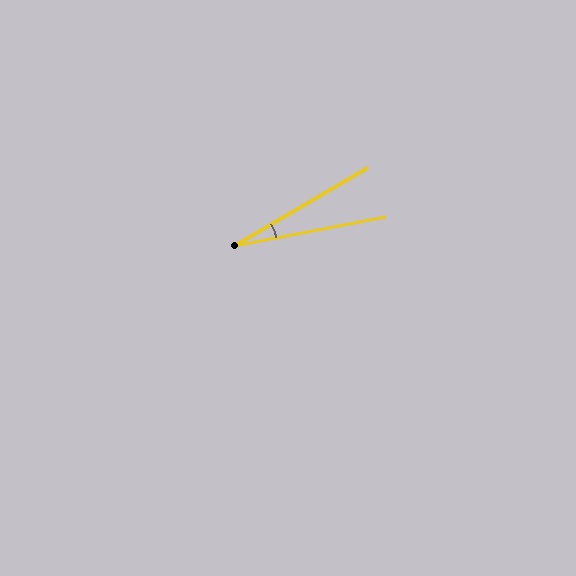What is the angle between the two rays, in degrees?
Approximately 19 degrees.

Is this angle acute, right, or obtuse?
It is acute.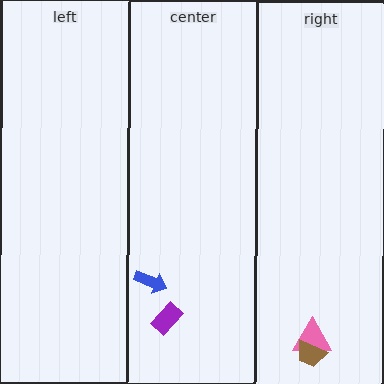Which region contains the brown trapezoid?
The right region.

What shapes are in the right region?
The pink triangle, the brown trapezoid.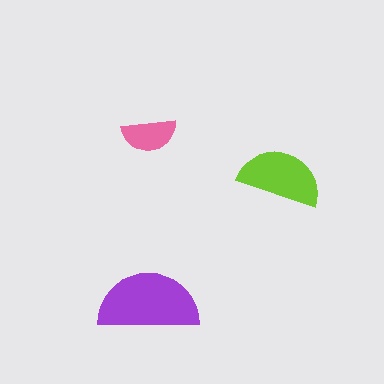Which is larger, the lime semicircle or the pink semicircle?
The lime one.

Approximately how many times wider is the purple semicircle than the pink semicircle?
About 2 times wider.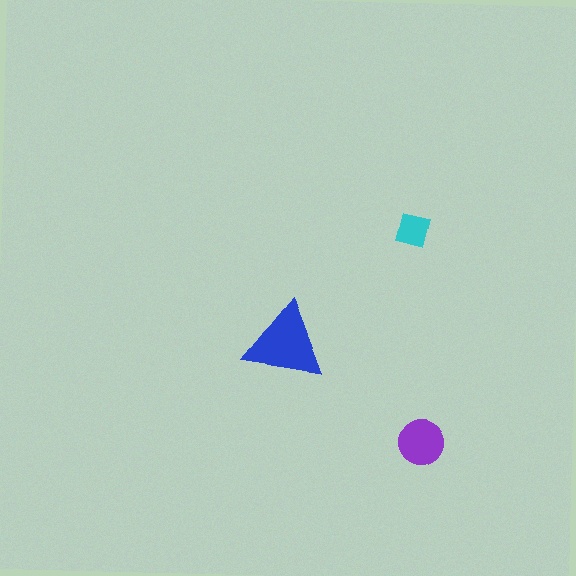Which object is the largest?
The blue triangle.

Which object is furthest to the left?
The blue triangle is leftmost.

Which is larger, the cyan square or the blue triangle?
The blue triangle.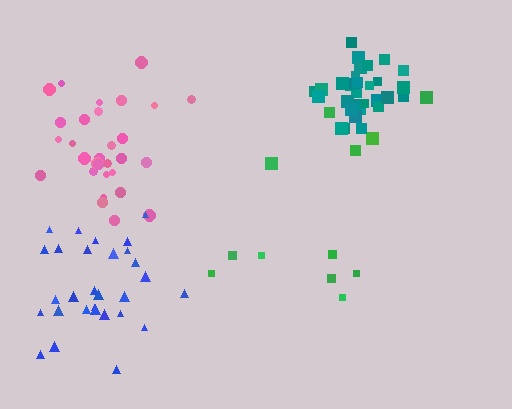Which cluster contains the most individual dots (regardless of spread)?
Teal (34).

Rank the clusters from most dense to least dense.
teal, pink, blue, green.